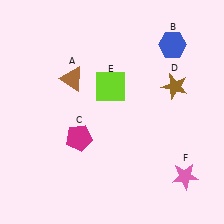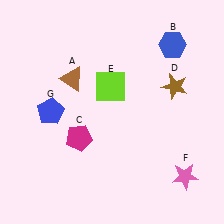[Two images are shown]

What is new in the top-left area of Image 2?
A blue pentagon (G) was added in the top-left area of Image 2.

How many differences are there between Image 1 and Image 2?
There is 1 difference between the two images.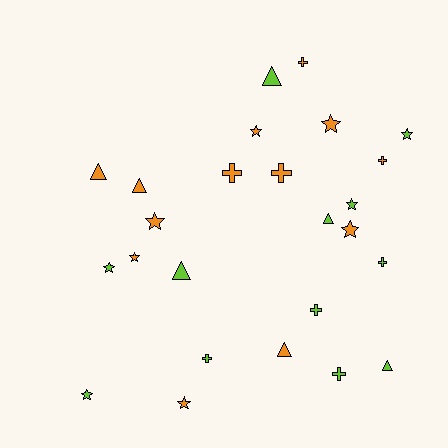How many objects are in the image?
There are 25 objects.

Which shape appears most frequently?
Star, with 10 objects.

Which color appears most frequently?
Orange, with 13 objects.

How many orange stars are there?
There are 6 orange stars.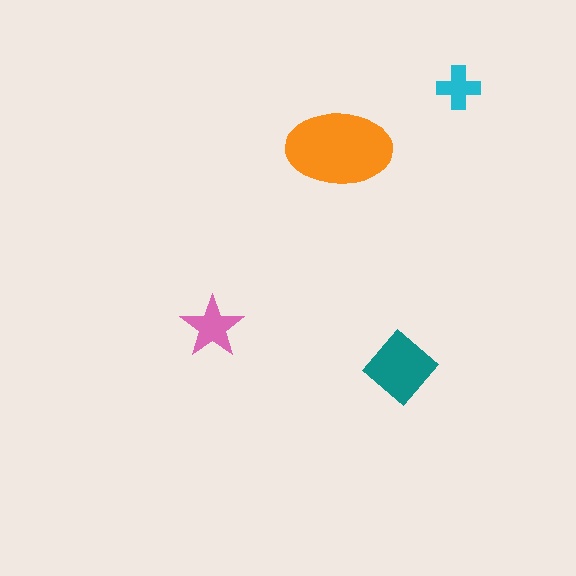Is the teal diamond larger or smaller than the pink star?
Larger.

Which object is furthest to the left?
The pink star is leftmost.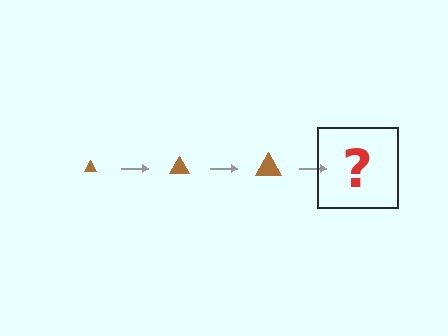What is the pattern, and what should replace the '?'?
The pattern is that the triangle gets progressively larger each step. The '?' should be a brown triangle, larger than the previous one.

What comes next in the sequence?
The next element should be a brown triangle, larger than the previous one.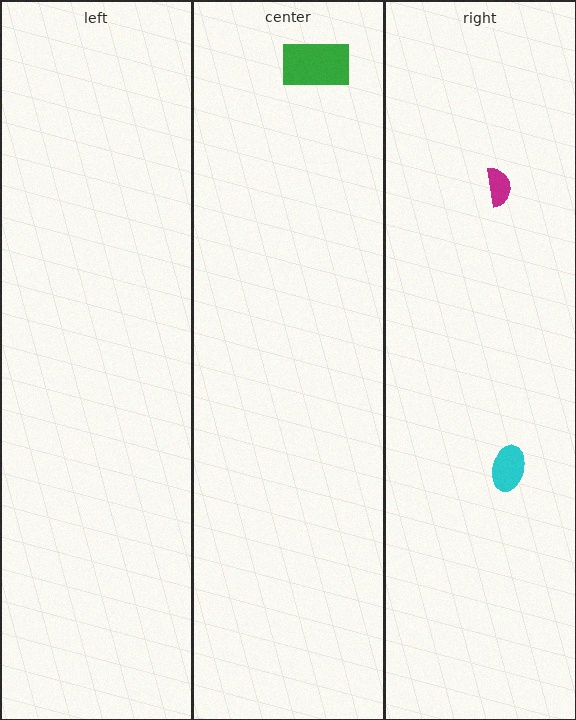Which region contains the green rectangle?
The center region.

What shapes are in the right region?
The magenta semicircle, the cyan ellipse.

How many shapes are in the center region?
1.